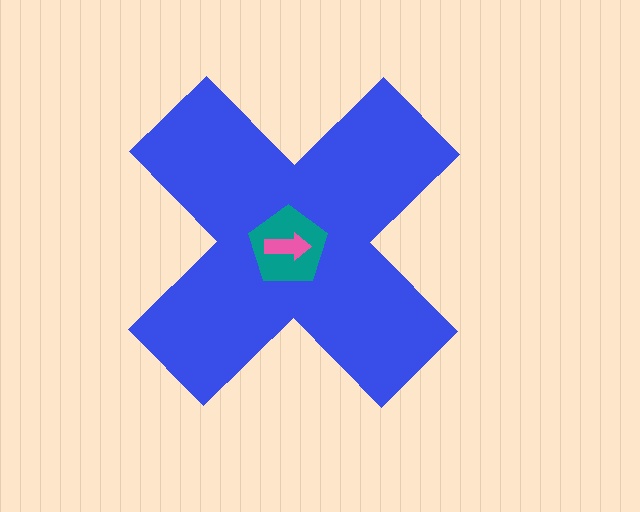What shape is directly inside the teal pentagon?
The pink arrow.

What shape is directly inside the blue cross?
The teal pentagon.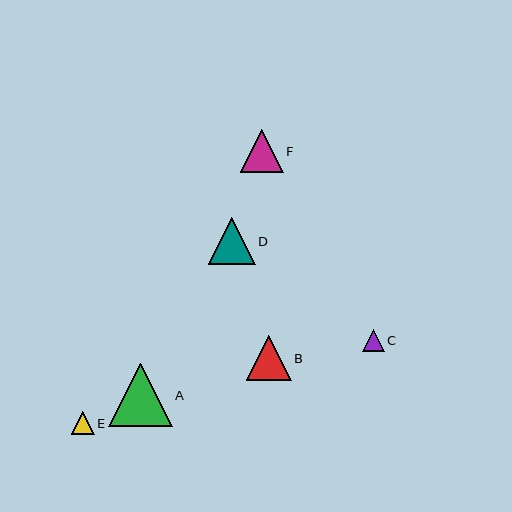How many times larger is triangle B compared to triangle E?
Triangle B is approximately 2.0 times the size of triangle E.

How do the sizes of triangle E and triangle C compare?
Triangle E and triangle C are approximately the same size.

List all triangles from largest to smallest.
From largest to smallest: A, D, B, F, E, C.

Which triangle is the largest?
Triangle A is the largest with a size of approximately 64 pixels.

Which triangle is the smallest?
Triangle C is the smallest with a size of approximately 22 pixels.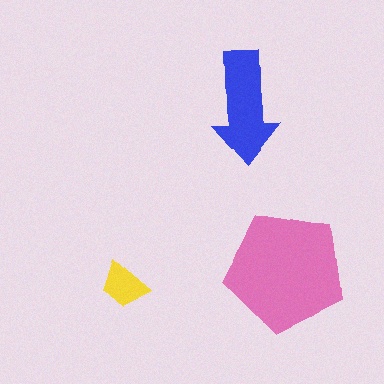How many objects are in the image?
There are 3 objects in the image.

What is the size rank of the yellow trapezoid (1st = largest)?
3rd.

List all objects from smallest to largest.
The yellow trapezoid, the blue arrow, the pink pentagon.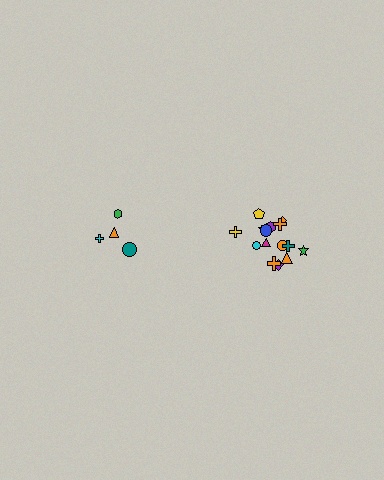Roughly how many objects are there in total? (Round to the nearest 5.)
Roughly 20 objects in total.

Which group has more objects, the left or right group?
The right group.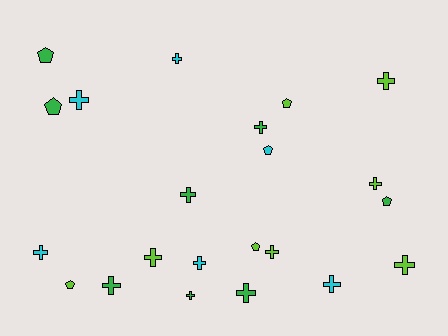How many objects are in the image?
There are 22 objects.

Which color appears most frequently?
Lime, with 8 objects.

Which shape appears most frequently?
Cross, with 15 objects.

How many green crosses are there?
There are 5 green crosses.